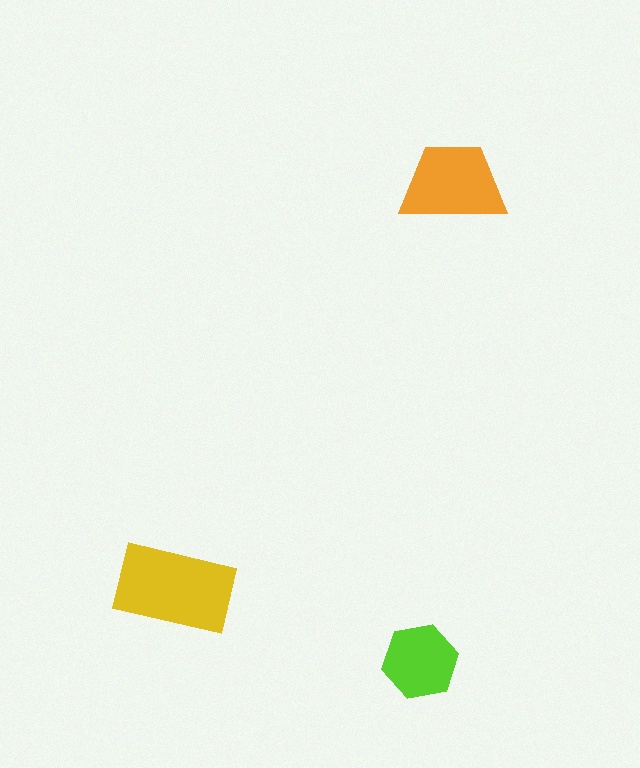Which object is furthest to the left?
The yellow rectangle is leftmost.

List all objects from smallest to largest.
The lime hexagon, the orange trapezoid, the yellow rectangle.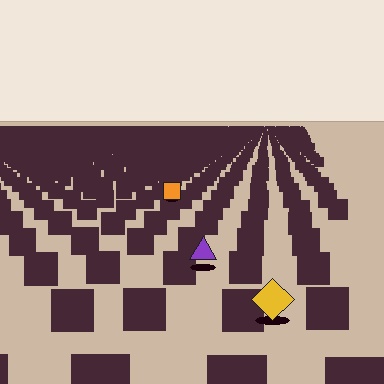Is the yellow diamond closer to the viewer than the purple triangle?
Yes. The yellow diamond is closer — you can tell from the texture gradient: the ground texture is coarser near it.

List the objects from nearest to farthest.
From nearest to farthest: the yellow diamond, the purple triangle, the orange square.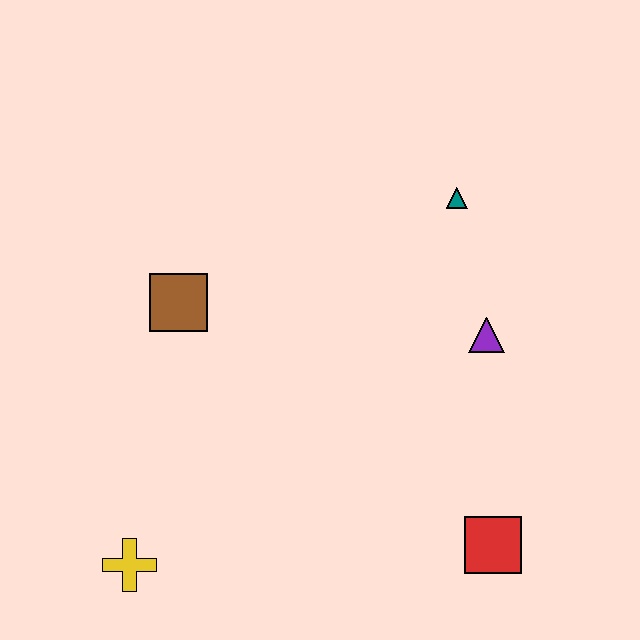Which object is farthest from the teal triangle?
The yellow cross is farthest from the teal triangle.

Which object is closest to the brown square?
The yellow cross is closest to the brown square.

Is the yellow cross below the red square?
Yes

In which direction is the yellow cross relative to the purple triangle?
The yellow cross is to the left of the purple triangle.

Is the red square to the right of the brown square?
Yes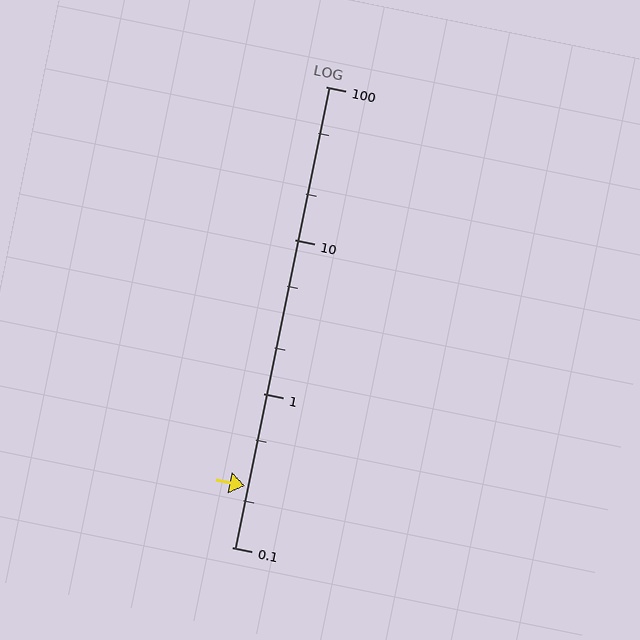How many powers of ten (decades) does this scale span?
The scale spans 3 decades, from 0.1 to 100.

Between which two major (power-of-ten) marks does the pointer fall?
The pointer is between 0.1 and 1.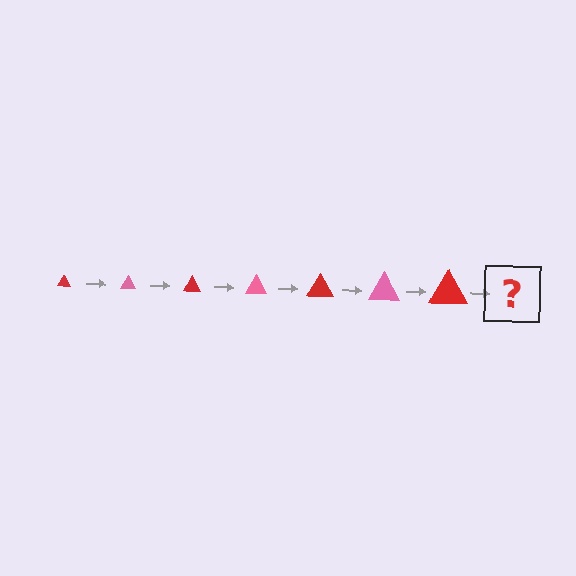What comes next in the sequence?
The next element should be a pink triangle, larger than the previous one.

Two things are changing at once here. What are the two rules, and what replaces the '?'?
The two rules are that the triangle grows larger each step and the color cycles through red and pink. The '?' should be a pink triangle, larger than the previous one.